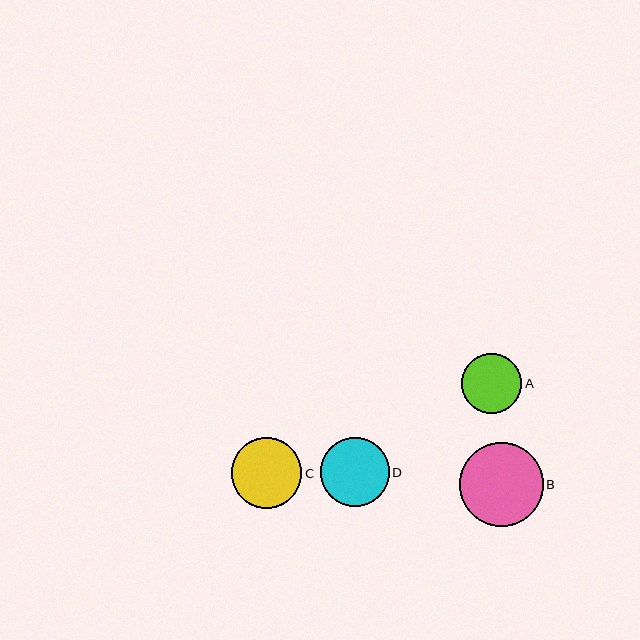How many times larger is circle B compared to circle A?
Circle B is approximately 1.4 times the size of circle A.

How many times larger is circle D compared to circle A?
Circle D is approximately 1.1 times the size of circle A.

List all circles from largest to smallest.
From largest to smallest: B, C, D, A.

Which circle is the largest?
Circle B is the largest with a size of approximately 84 pixels.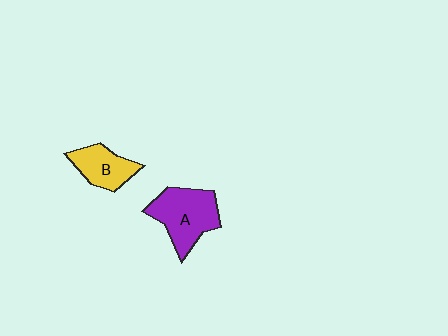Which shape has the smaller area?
Shape B (yellow).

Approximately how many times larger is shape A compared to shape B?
Approximately 1.5 times.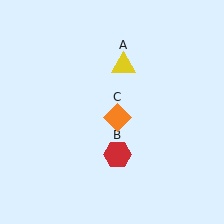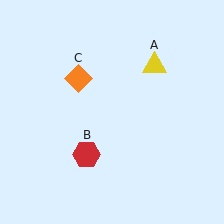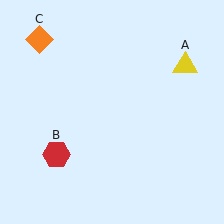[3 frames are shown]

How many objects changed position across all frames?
3 objects changed position: yellow triangle (object A), red hexagon (object B), orange diamond (object C).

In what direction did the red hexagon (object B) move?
The red hexagon (object B) moved left.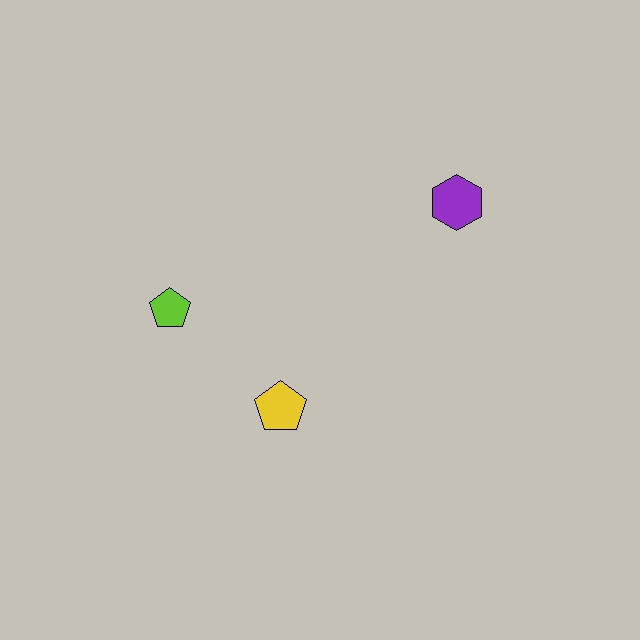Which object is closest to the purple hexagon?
The yellow pentagon is closest to the purple hexagon.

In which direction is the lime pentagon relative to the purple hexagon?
The lime pentagon is to the left of the purple hexagon.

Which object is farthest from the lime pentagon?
The purple hexagon is farthest from the lime pentagon.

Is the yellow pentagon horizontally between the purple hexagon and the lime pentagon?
Yes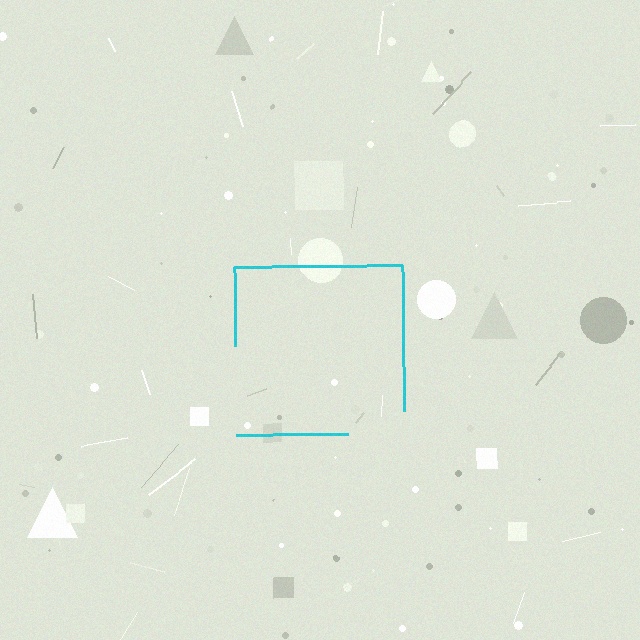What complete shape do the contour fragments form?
The contour fragments form a square.